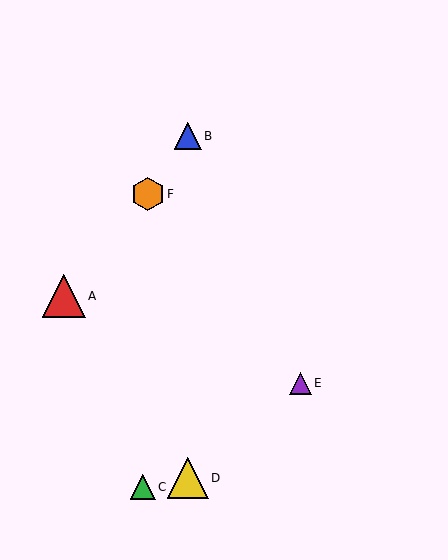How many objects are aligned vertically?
2 objects (B, D) are aligned vertically.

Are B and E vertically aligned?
No, B is at x≈188 and E is at x≈301.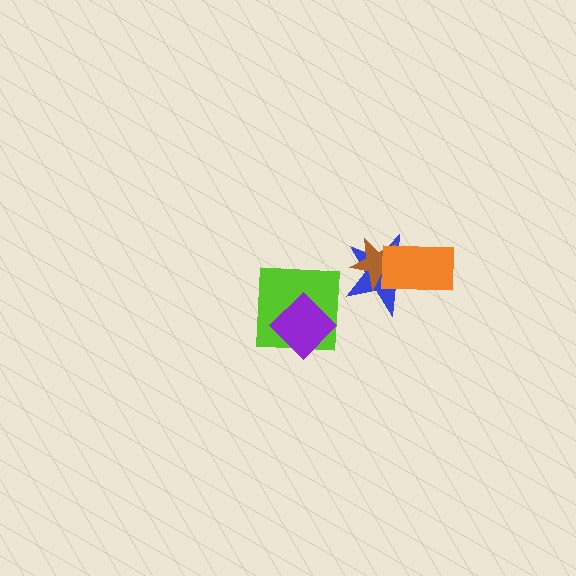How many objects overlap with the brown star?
2 objects overlap with the brown star.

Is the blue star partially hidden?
Yes, it is partially covered by another shape.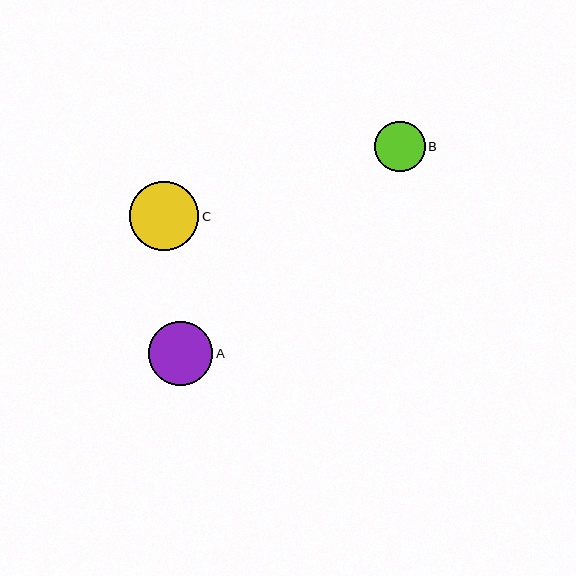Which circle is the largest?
Circle C is the largest with a size of approximately 69 pixels.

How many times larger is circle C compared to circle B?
Circle C is approximately 1.4 times the size of circle B.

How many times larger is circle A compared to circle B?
Circle A is approximately 1.3 times the size of circle B.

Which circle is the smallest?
Circle B is the smallest with a size of approximately 50 pixels.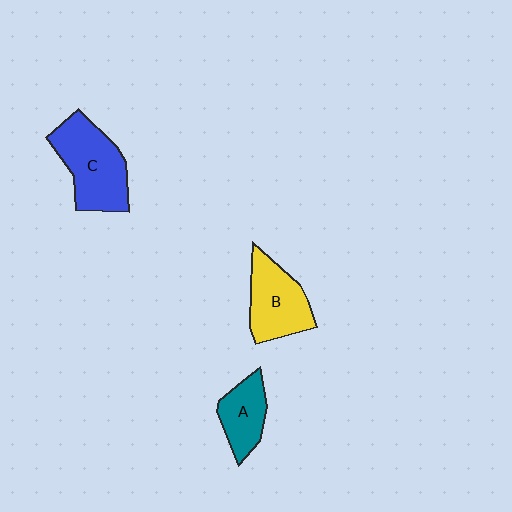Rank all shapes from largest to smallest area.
From largest to smallest: C (blue), B (yellow), A (teal).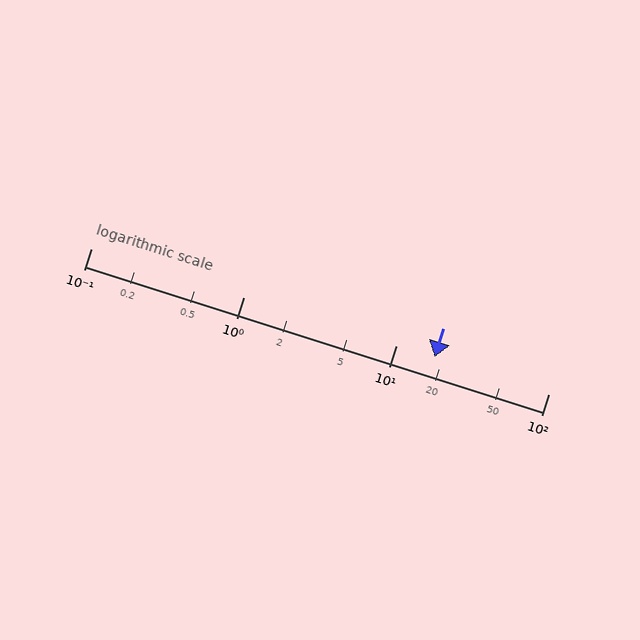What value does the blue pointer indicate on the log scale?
The pointer indicates approximately 18.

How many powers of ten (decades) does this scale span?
The scale spans 3 decades, from 0.1 to 100.